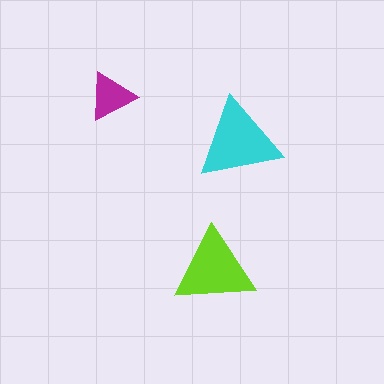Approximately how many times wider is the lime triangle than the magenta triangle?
About 1.5 times wider.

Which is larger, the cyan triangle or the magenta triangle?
The cyan one.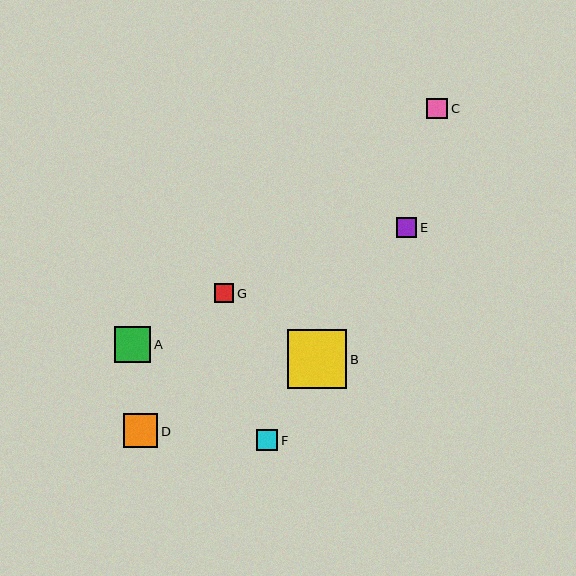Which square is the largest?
Square B is the largest with a size of approximately 60 pixels.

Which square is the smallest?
Square G is the smallest with a size of approximately 19 pixels.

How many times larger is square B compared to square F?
Square B is approximately 2.9 times the size of square F.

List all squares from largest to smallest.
From largest to smallest: B, A, D, C, F, E, G.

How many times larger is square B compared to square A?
Square B is approximately 1.7 times the size of square A.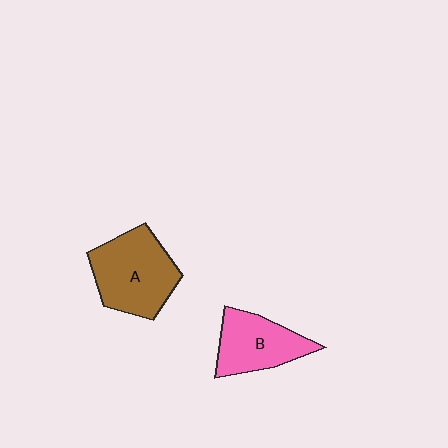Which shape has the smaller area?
Shape B (pink).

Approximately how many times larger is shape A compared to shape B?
Approximately 1.3 times.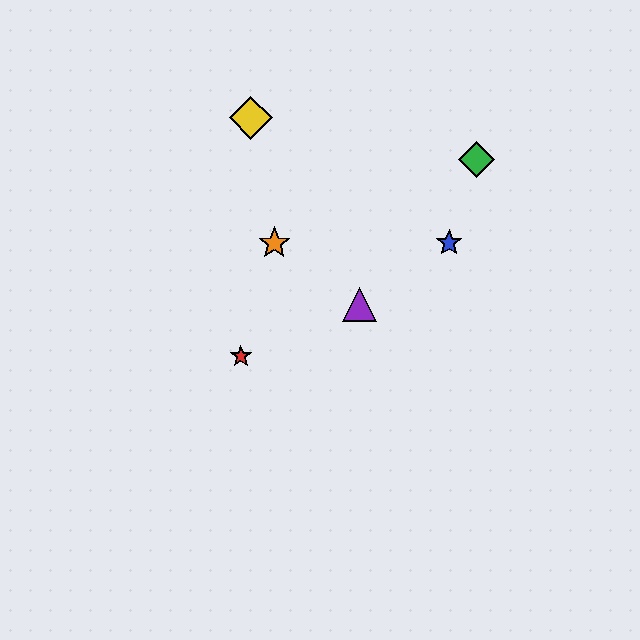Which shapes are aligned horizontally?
The blue star, the orange star are aligned horizontally.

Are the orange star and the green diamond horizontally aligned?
No, the orange star is at y≈243 and the green diamond is at y≈159.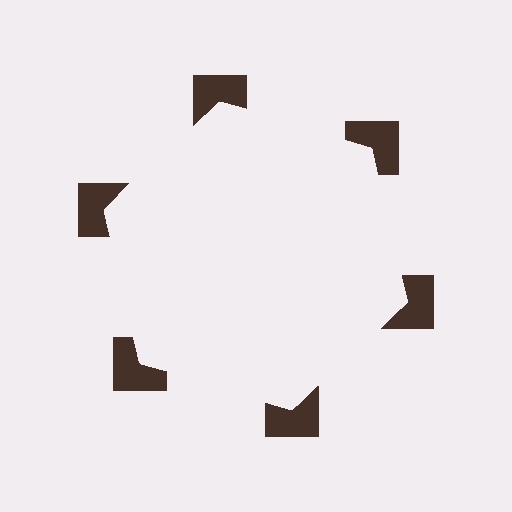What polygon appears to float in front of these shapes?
An illusory hexagon — its edges are inferred from the aligned wedge cuts in the notched squares, not physically drawn.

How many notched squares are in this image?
There are 6 — one at each vertex of the illusory hexagon.